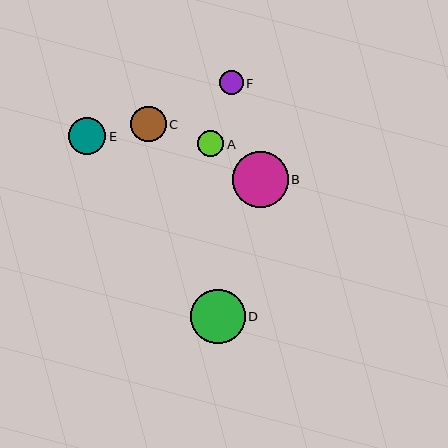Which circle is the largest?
Circle B is the largest with a size of approximately 56 pixels.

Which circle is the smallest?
Circle F is the smallest with a size of approximately 23 pixels.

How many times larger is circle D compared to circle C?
Circle D is approximately 1.5 times the size of circle C.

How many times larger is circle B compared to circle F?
Circle B is approximately 2.4 times the size of circle F.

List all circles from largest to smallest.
From largest to smallest: B, D, E, C, A, F.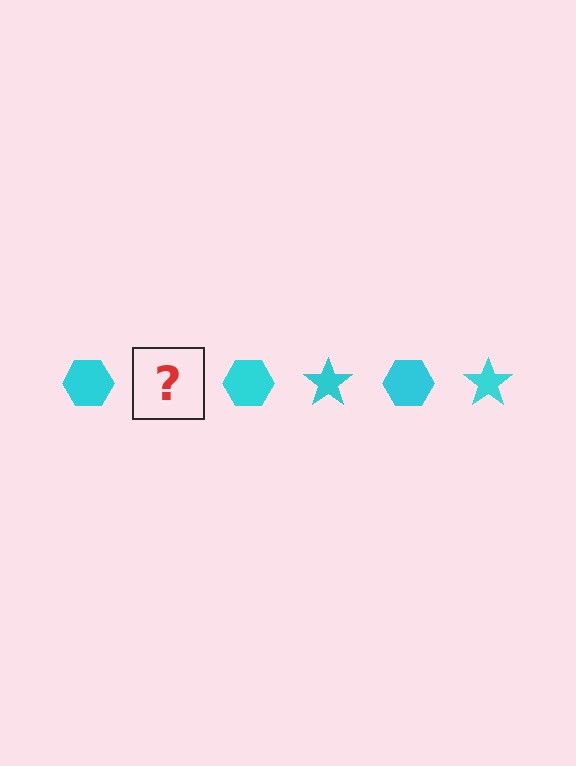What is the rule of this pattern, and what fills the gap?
The rule is that the pattern cycles through hexagon, star shapes in cyan. The gap should be filled with a cyan star.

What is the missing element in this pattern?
The missing element is a cyan star.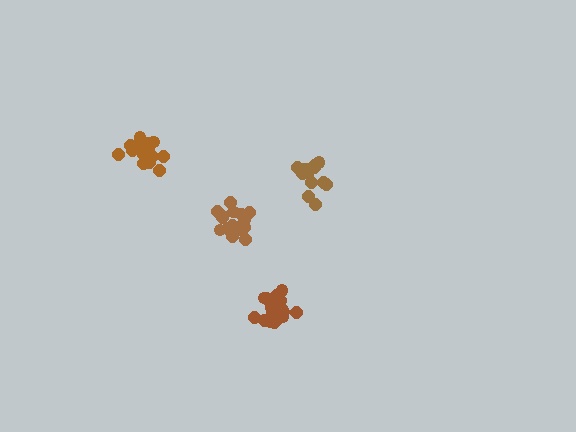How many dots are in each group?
Group 1: 19 dots, Group 2: 14 dots, Group 3: 19 dots, Group 4: 18 dots (70 total).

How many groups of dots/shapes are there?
There are 4 groups.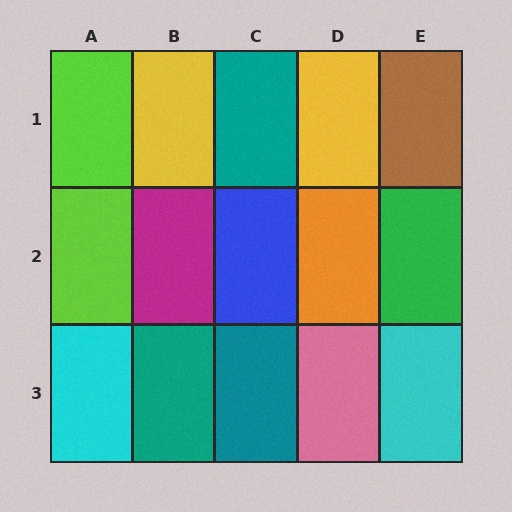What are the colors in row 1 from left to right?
Lime, yellow, teal, yellow, brown.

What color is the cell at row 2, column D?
Orange.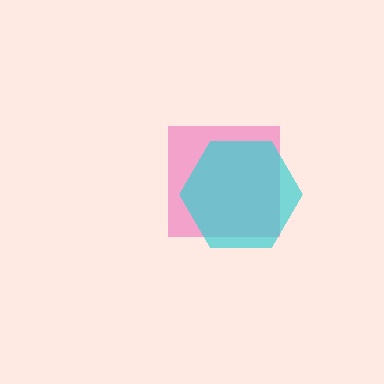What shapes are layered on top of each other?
The layered shapes are: a pink square, a cyan hexagon.